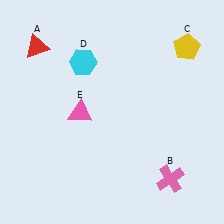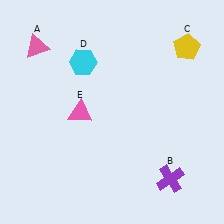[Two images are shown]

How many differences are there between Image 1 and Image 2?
There are 2 differences between the two images.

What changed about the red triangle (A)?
In Image 1, A is red. In Image 2, it changed to pink.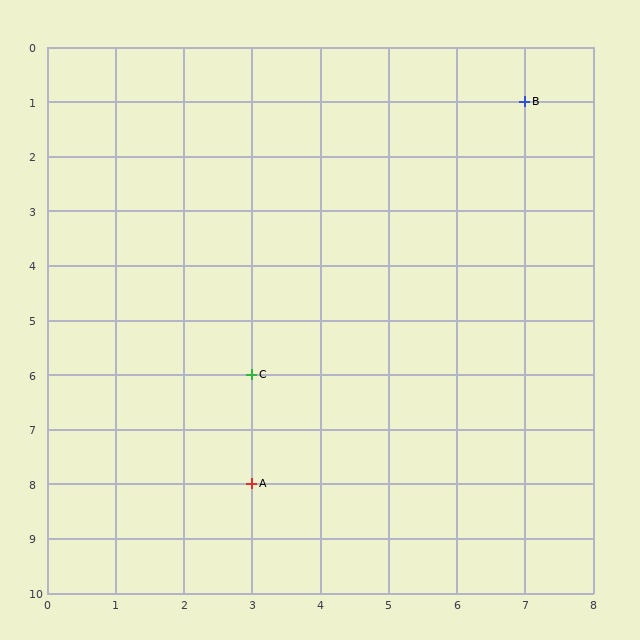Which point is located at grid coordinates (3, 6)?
Point C is at (3, 6).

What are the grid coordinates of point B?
Point B is at grid coordinates (7, 1).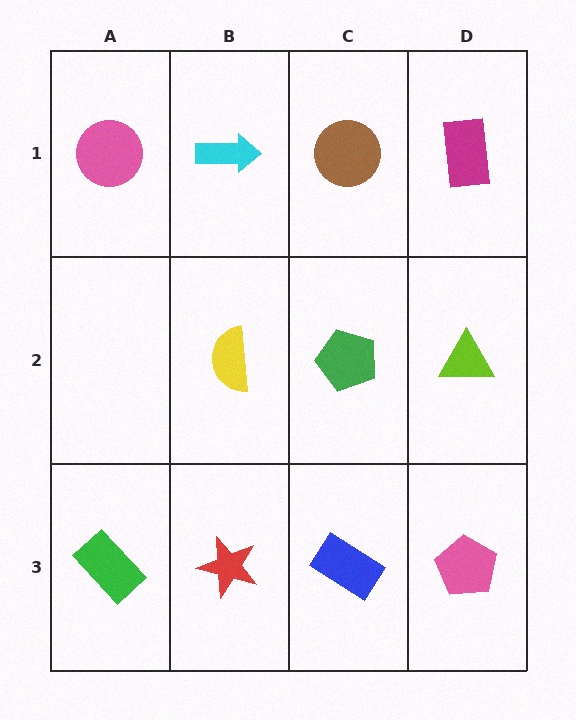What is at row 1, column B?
A cyan arrow.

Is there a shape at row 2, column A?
No, that cell is empty.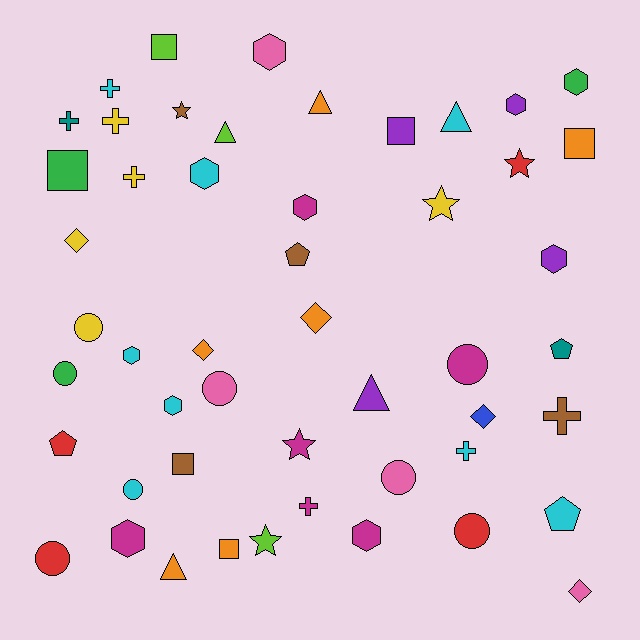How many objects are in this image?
There are 50 objects.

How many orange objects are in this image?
There are 6 orange objects.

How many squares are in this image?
There are 6 squares.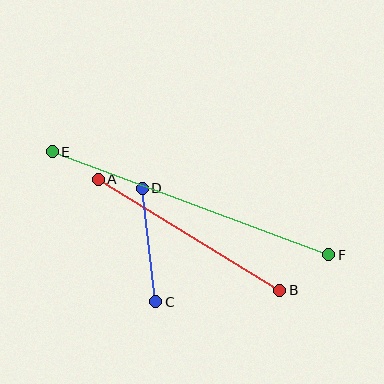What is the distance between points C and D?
The distance is approximately 114 pixels.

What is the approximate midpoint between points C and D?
The midpoint is at approximately (149, 245) pixels.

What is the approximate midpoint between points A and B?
The midpoint is at approximately (189, 235) pixels.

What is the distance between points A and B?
The distance is approximately 213 pixels.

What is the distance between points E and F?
The distance is approximately 295 pixels.